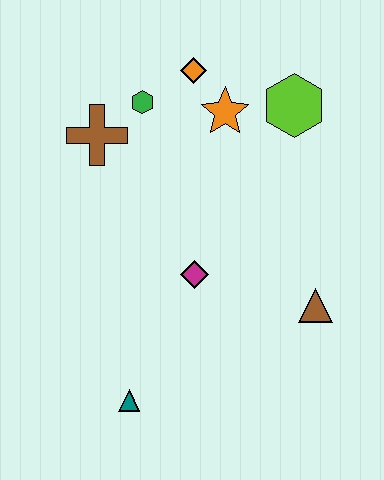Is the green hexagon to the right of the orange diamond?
No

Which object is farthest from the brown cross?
The brown triangle is farthest from the brown cross.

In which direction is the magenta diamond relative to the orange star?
The magenta diamond is below the orange star.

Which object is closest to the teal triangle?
The magenta diamond is closest to the teal triangle.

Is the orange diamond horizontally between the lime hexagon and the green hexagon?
Yes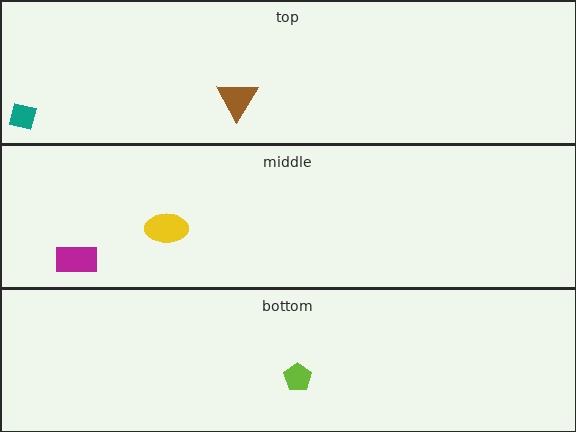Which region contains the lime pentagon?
The bottom region.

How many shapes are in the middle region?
2.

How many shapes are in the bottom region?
1.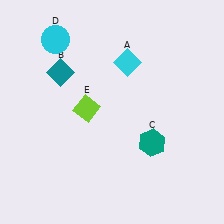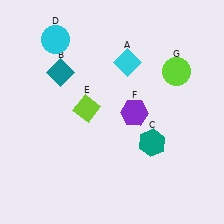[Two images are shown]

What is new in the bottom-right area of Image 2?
A purple hexagon (F) was added in the bottom-right area of Image 2.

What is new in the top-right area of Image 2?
A lime circle (G) was added in the top-right area of Image 2.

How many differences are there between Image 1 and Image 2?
There are 2 differences between the two images.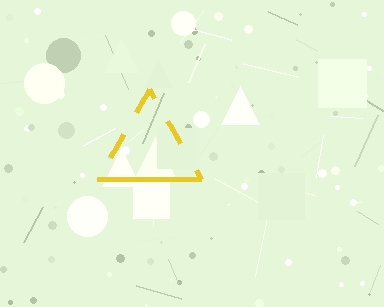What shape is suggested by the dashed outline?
The dashed outline suggests a triangle.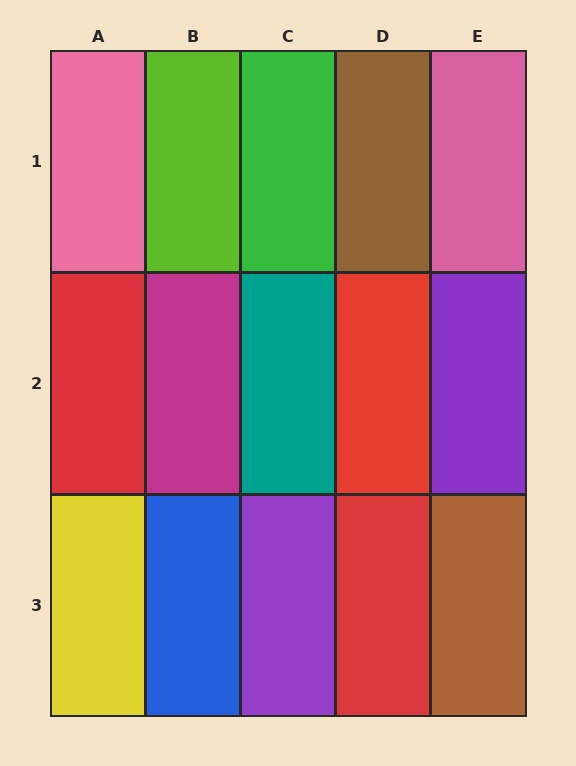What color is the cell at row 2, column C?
Teal.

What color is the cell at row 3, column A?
Yellow.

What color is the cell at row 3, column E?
Brown.